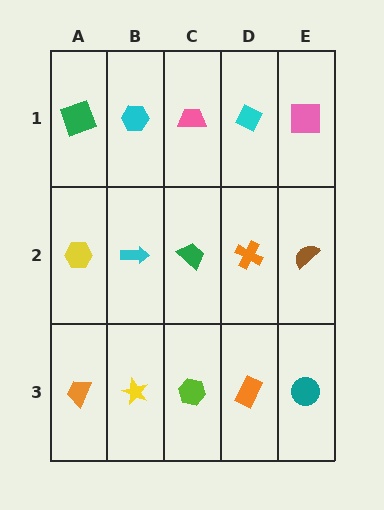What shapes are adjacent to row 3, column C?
A green trapezoid (row 2, column C), a yellow star (row 3, column B), an orange rectangle (row 3, column D).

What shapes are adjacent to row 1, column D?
An orange cross (row 2, column D), a pink trapezoid (row 1, column C), a pink square (row 1, column E).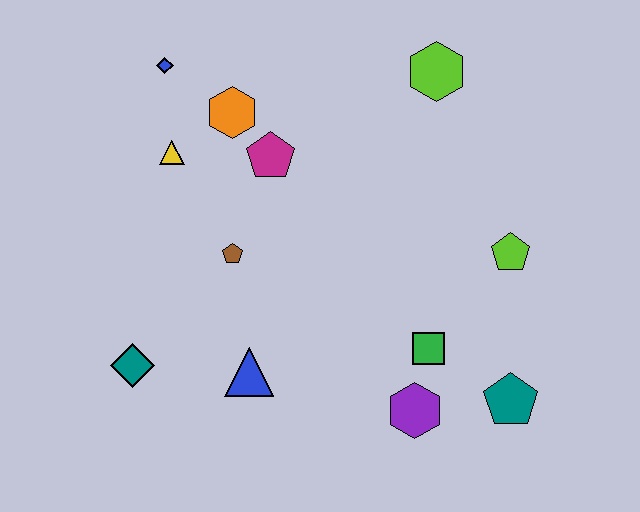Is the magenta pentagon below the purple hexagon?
No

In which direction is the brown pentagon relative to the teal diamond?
The brown pentagon is above the teal diamond.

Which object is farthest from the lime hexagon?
The teal diamond is farthest from the lime hexagon.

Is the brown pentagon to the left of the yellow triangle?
No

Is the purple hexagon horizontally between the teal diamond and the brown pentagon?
No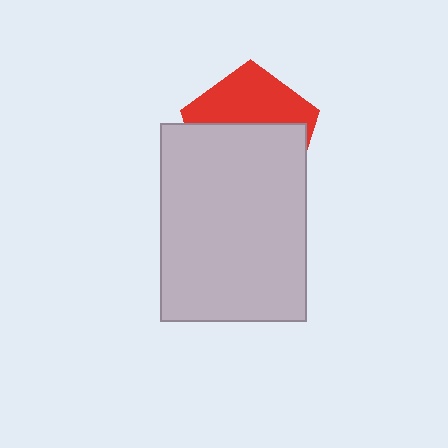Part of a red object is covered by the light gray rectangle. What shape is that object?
It is a pentagon.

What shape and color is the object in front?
The object in front is a light gray rectangle.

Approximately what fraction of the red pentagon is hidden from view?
Roughly 58% of the red pentagon is hidden behind the light gray rectangle.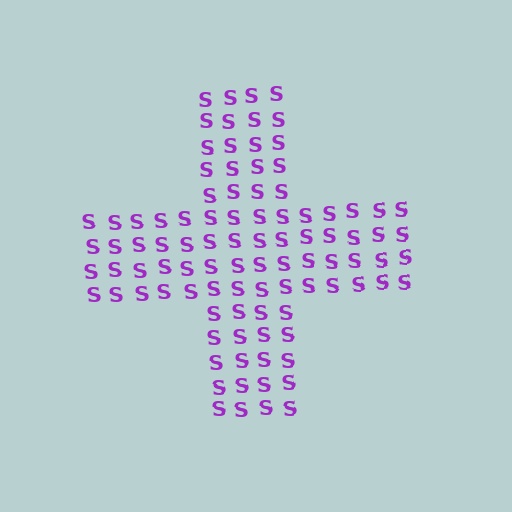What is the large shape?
The large shape is a cross.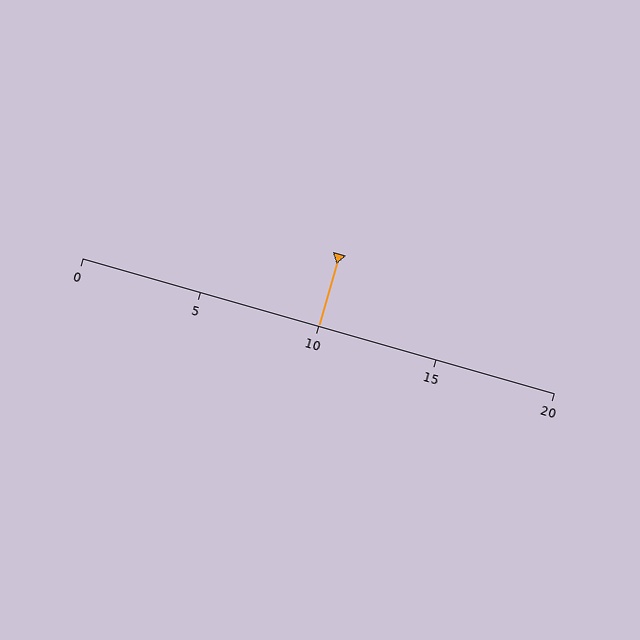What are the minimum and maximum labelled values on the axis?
The axis runs from 0 to 20.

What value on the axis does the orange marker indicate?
The marker indicates approximately 10.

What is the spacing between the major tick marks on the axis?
The major ticks are spaced 5 apart.